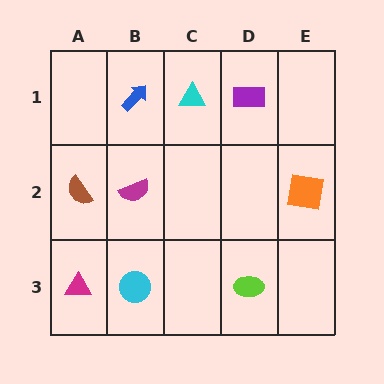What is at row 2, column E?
An orange square.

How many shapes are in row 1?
3 shapes.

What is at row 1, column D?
A purple rectangle.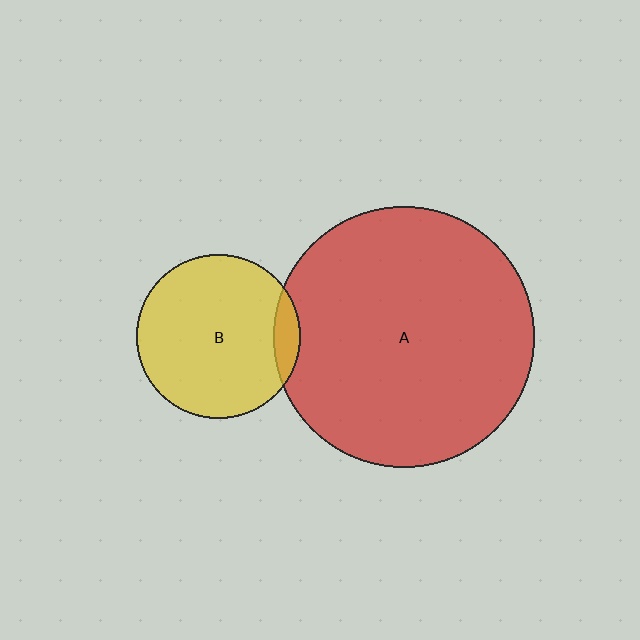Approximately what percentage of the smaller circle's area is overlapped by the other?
Approximately 10%.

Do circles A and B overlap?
Yes.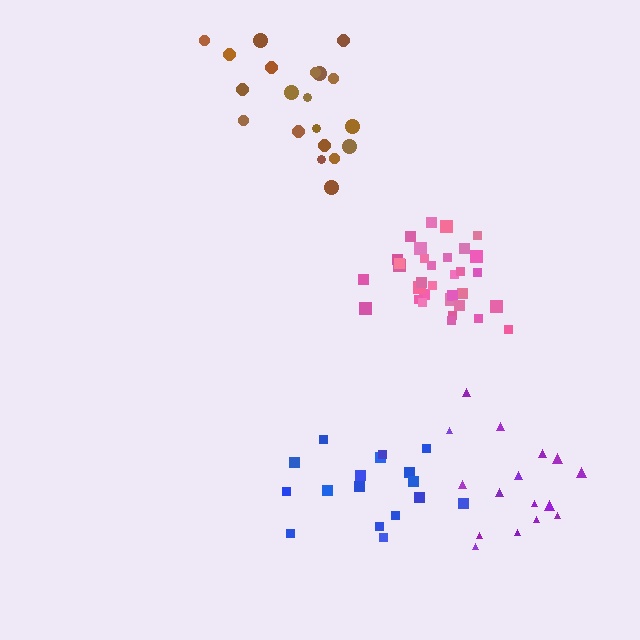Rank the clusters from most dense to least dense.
pink, purple, brown, blue.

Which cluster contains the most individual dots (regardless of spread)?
Pink (33).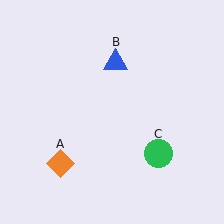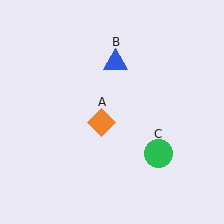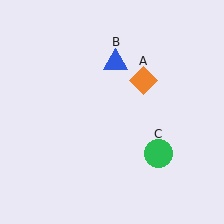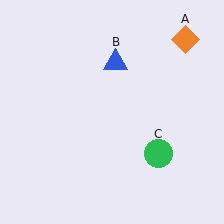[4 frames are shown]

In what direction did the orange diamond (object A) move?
The orange diamond (object A) moved up and to the right.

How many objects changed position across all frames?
1 object changed position: orange diamond (object A).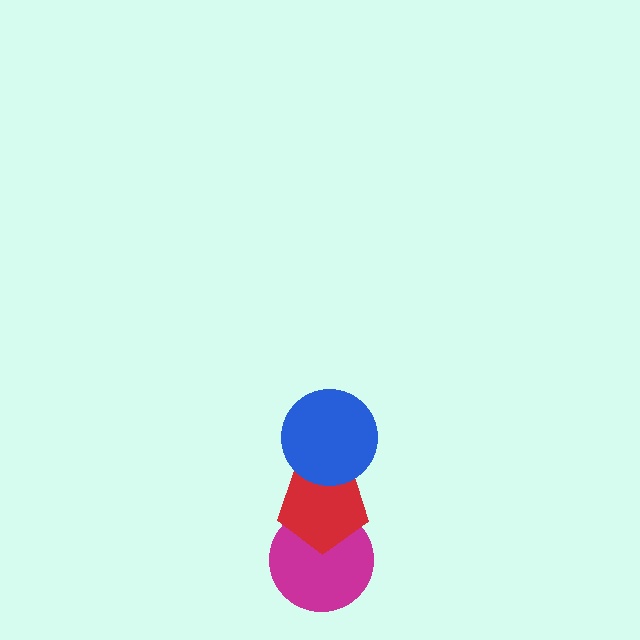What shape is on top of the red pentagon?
The blue circle is on top of the red pentagon.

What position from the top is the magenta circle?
The magenta circle is 3rd from the top.